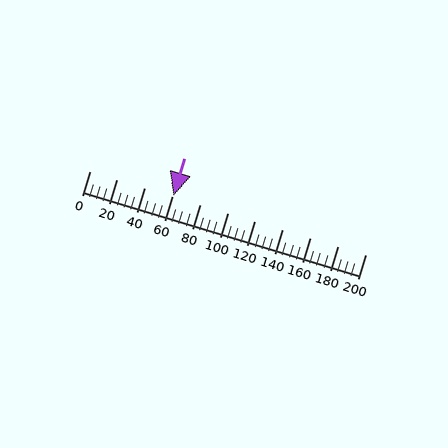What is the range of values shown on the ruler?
The ruler shows values from 0 to 200.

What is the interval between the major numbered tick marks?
The major tick marks are spaced 20 units apart.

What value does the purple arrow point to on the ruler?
The purple arrow points to approximately 61.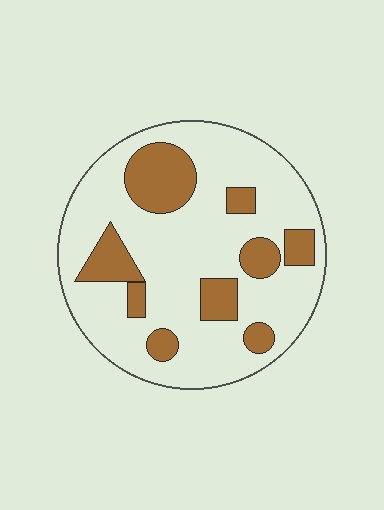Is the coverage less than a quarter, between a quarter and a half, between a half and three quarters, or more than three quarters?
Less than a quarter.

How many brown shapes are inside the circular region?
9.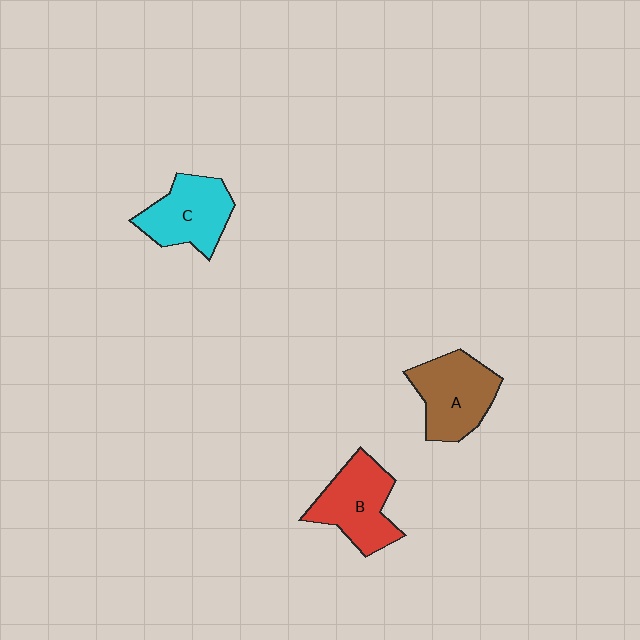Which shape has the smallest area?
Shape C (cyan).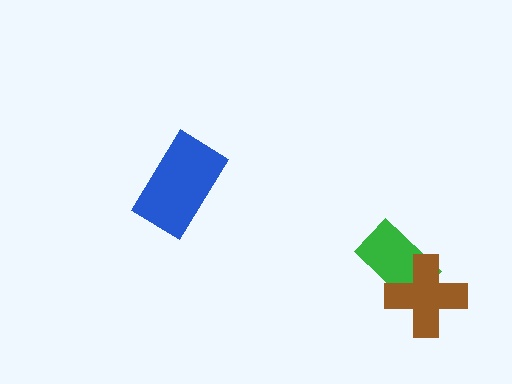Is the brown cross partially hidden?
No, no other shape covers it.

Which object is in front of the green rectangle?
The brown cross is in front of the green rectangle.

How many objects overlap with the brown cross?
1 object overlaps with the brown cross.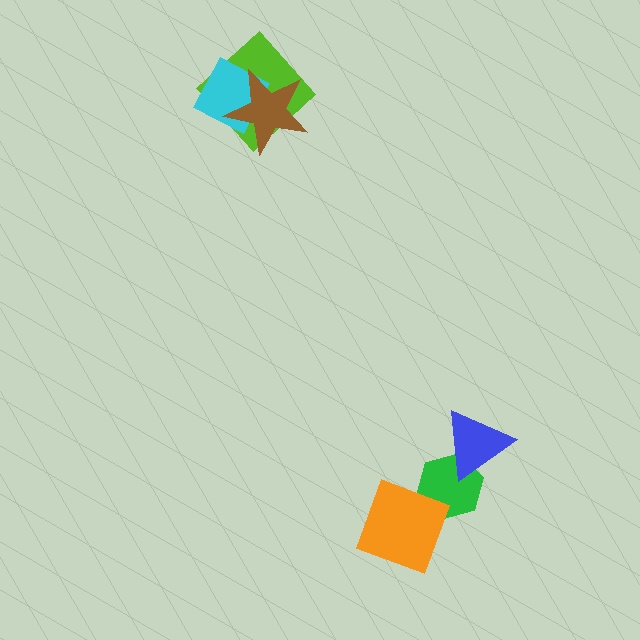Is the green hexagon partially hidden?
Yes, it is partially covered by another shape.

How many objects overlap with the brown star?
2 objects overlap with the brown star.